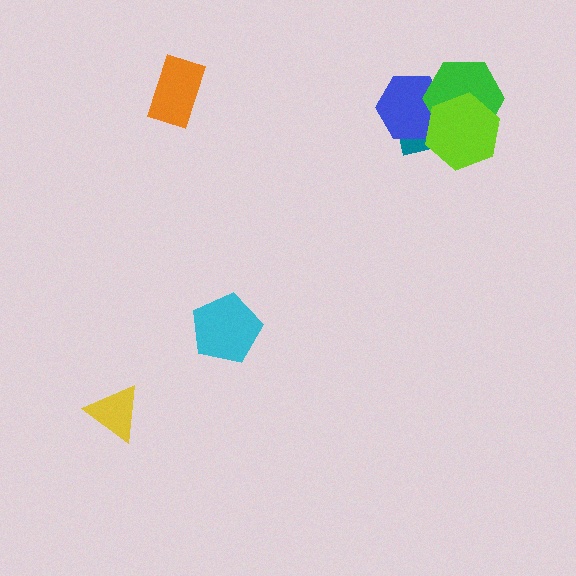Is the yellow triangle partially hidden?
No, no other shape covers it.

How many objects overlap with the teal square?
3 objects overlap with the teal square.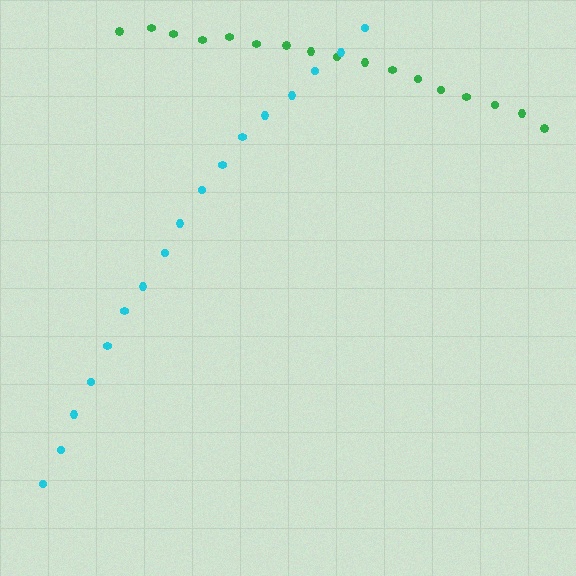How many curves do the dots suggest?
There are 2 distinct paths.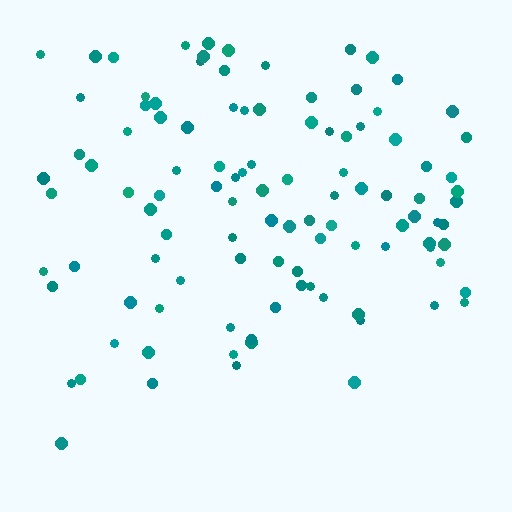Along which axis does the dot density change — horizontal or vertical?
Vertical.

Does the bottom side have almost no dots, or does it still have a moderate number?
Still a moderate number, just noticeably fewer than the top.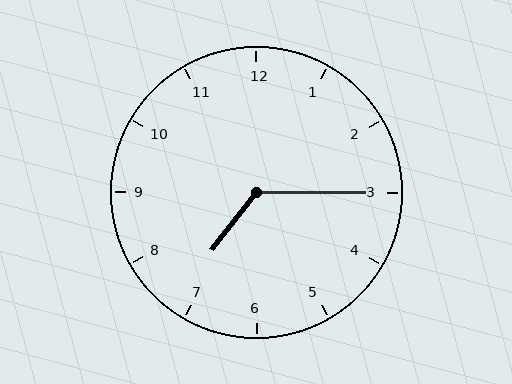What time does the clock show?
7:15.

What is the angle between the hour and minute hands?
Approximately 128 degrees.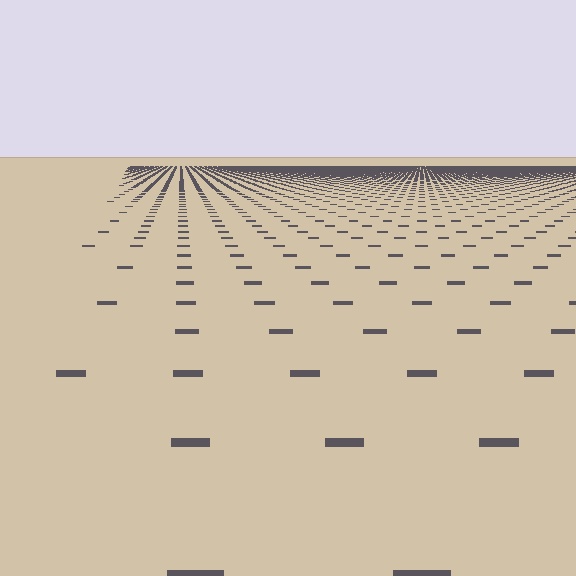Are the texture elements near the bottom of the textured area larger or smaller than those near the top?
Larger. Near the bottom, elements are closer to the viewer and appear at a bigger on-screen size.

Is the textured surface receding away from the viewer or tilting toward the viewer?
The surface is receding away from the viewer. Texture elements get smaller and denser toward the top.